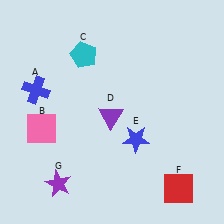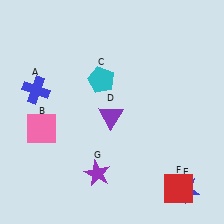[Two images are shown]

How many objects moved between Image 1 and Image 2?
3 objects moved between the two images.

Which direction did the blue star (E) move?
The blue star (E) moved down.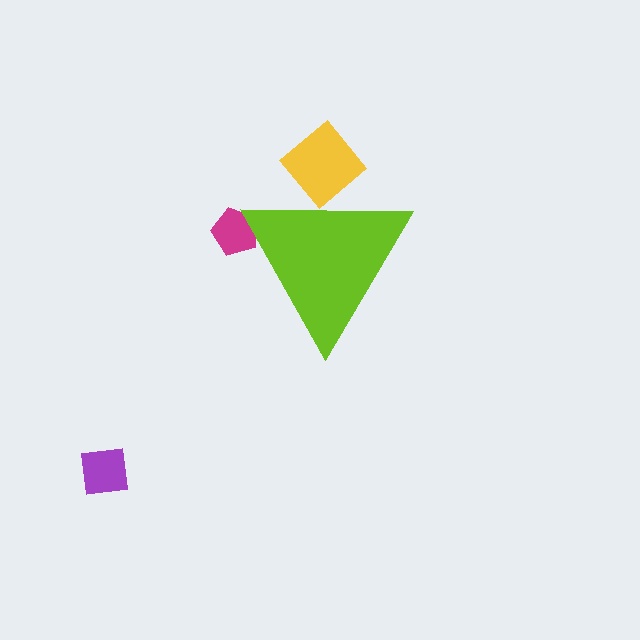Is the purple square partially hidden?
No, the purple square is fully visible.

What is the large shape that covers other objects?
A lime triangle.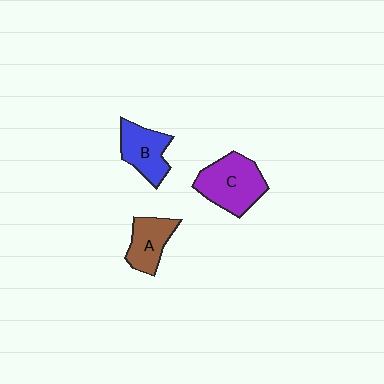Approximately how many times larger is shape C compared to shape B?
Approximately 1.3 times.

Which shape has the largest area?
Shape C (purple).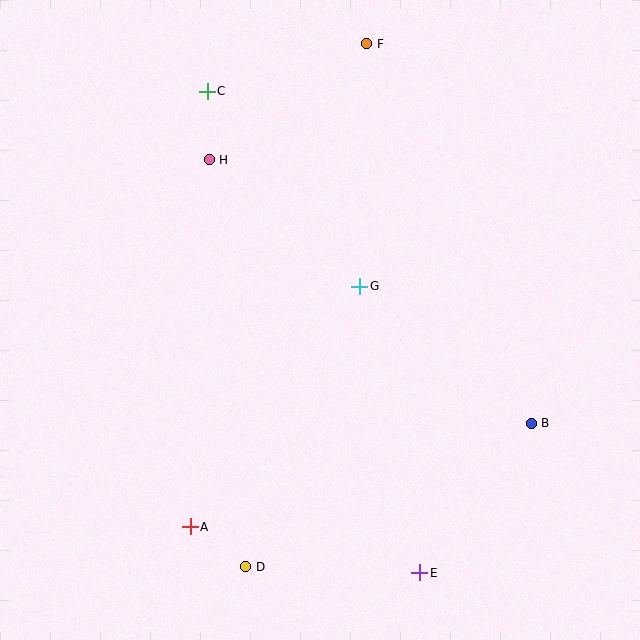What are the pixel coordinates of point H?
Point H is at (209, 160).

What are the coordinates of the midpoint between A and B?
The midpoint between A and B is at (361, 475).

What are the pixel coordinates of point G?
Point G is at (360, 286).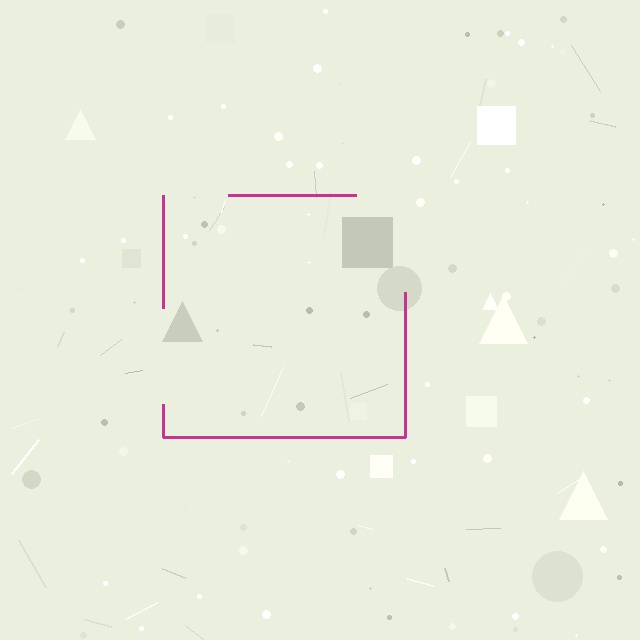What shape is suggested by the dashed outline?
The dashed outline suggests a square.